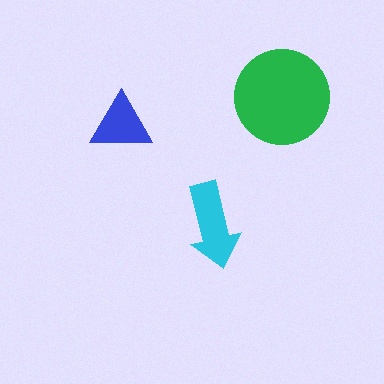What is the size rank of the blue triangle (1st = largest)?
3rd.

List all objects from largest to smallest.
The green circle, the cyan arrow, the blue triangle.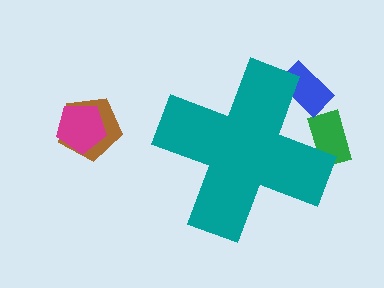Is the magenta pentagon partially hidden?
No, the magenta pentagon is fully visible.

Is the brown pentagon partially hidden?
No, the brown pentagon is fully visible.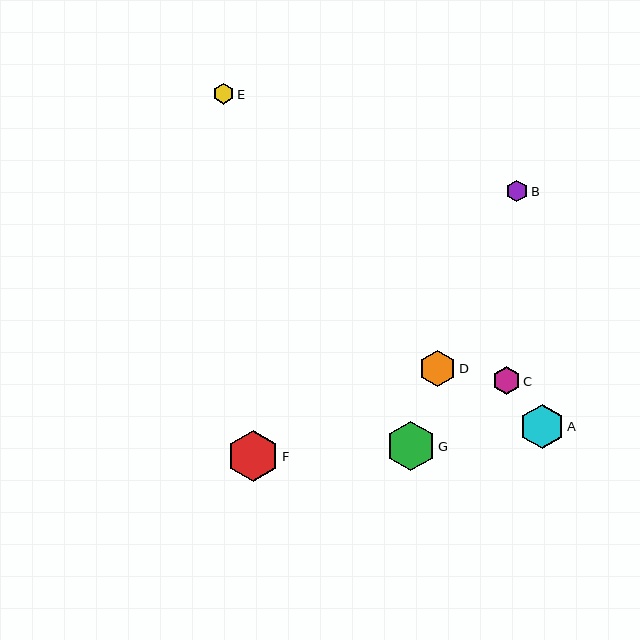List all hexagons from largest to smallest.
From largest to smallest: F, G, A, D, C, B, E.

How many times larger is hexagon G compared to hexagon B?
Hexagon G is approximately 2.3 times the size of hexagon B.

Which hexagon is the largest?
Hexagon F is the largest with a size of approximately 51 pixels.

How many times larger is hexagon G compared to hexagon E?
Hexagon G is approximately 2.4 times the size of hexagon E.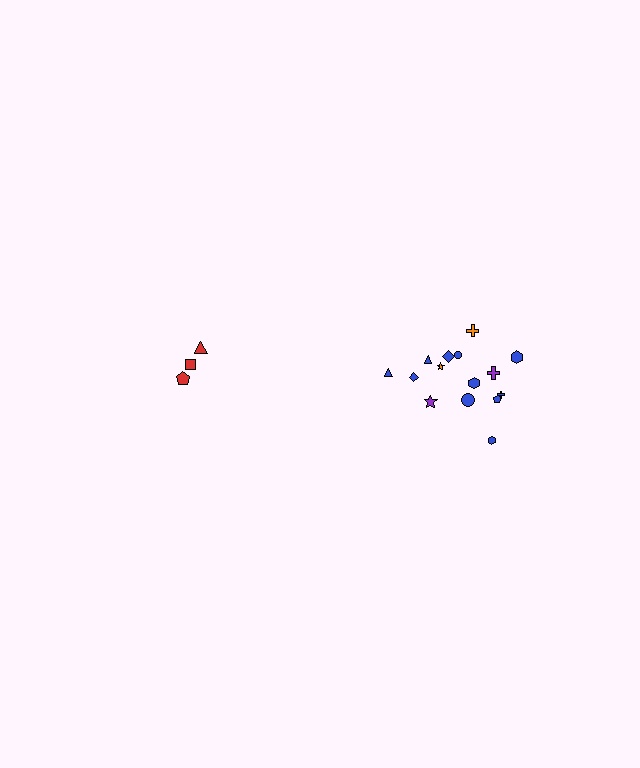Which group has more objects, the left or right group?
The right group.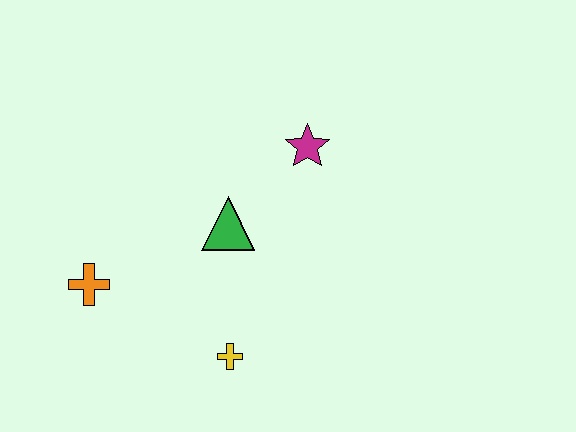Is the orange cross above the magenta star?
No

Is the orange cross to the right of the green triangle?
No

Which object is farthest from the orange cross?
The magenta star is farthest from the orange cross.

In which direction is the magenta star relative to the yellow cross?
The magenta star is above the yellow cross.